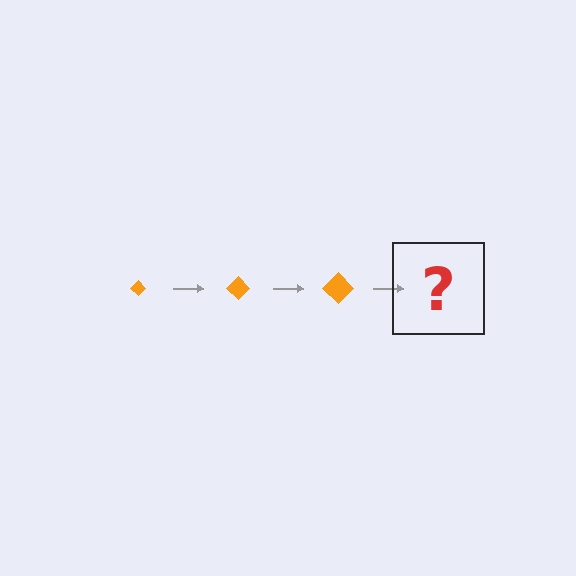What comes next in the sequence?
The next element should be an orange diamond, larger than the previous one.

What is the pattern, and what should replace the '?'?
The pattern is that the diamond gets progressively larger each step. The '?' should be an orange diamond, larger than the previous one.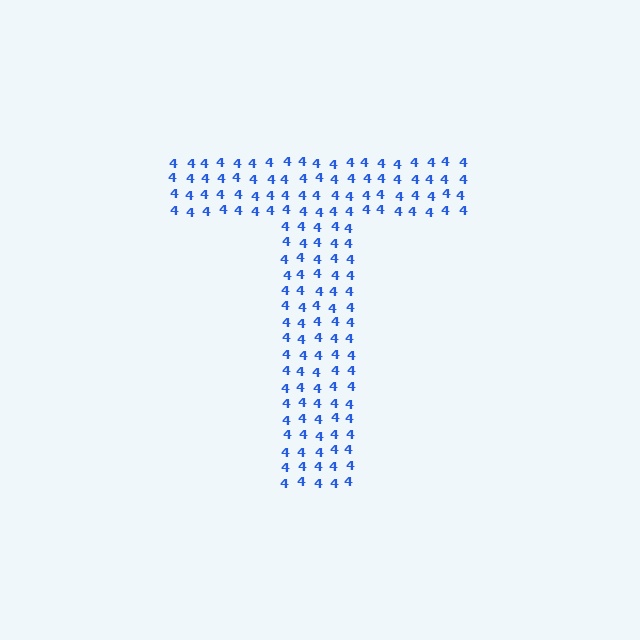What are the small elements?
The small elements are digit 4's.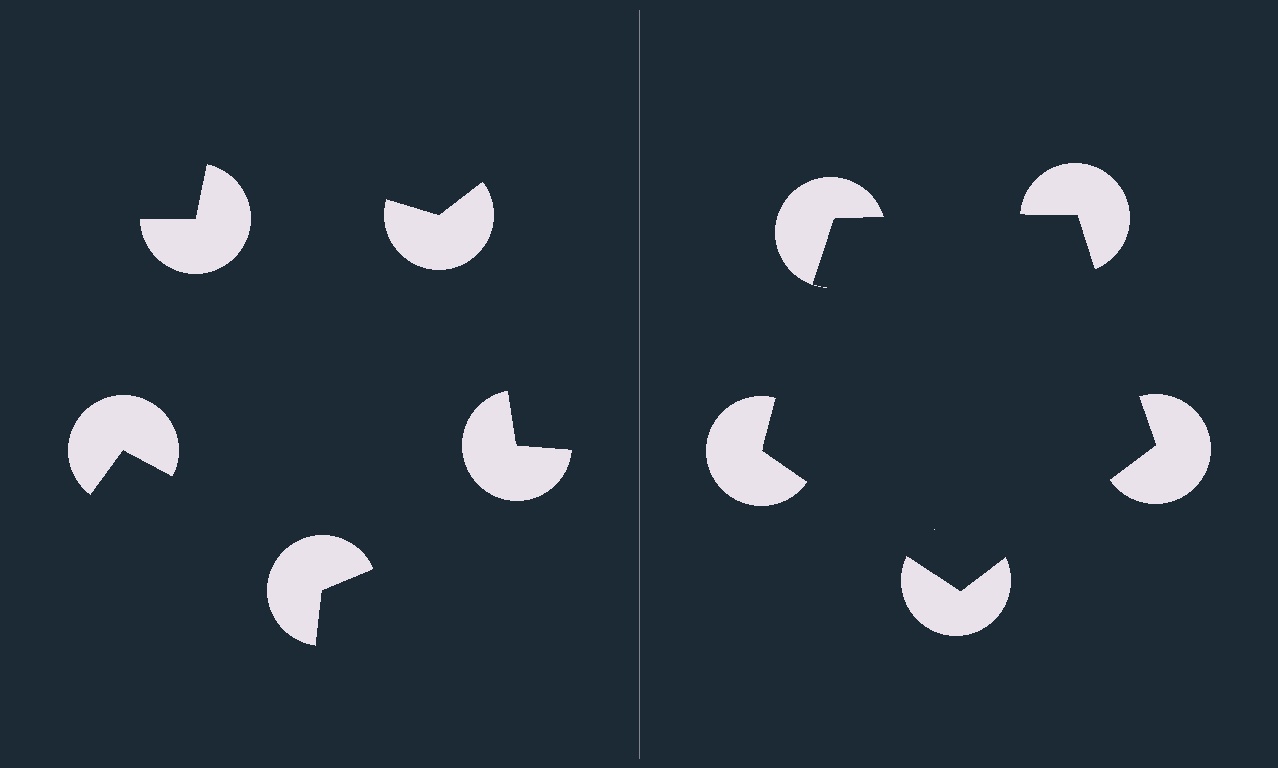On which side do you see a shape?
An illusory pentagon appears on the right side. On the left side the wedge cuts are rotated, so no coherent shape forms.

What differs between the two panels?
The pac-man discs are positioned identically on both sides; only the wedge orientations differ. On the right they align to a pentagon; on the left they are misaligned.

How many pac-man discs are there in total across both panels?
10 — 5 on each side.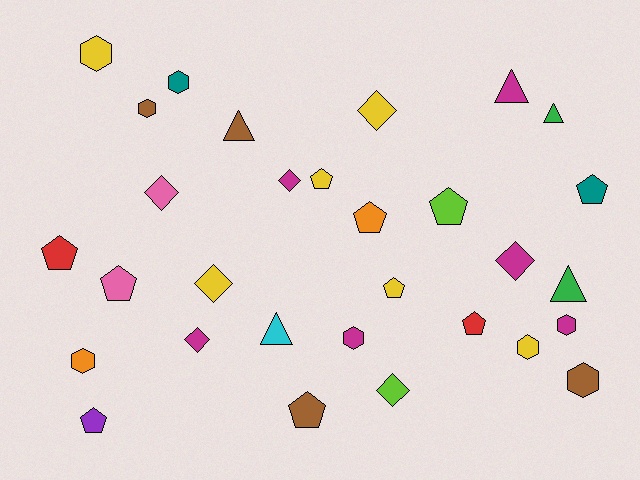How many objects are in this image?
There are 30 objects.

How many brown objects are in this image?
There are 4 brown objects.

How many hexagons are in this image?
There are 8 hexagons.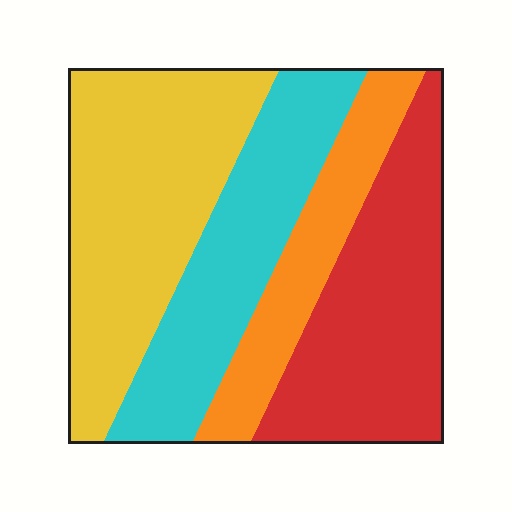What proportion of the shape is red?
Red takes up about one quarter (1/4) of the shape.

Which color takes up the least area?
Orange, at roughly 15%.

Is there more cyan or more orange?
Cyan.